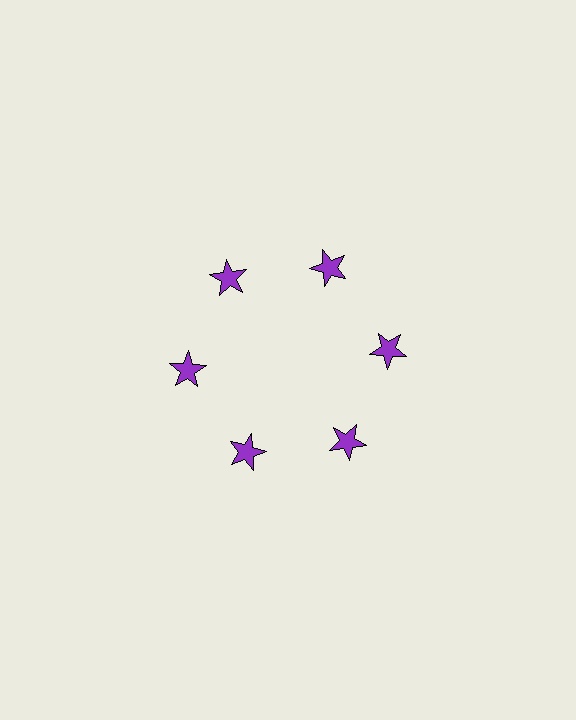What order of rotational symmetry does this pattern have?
This pattern has 6-fold rotational symmetry.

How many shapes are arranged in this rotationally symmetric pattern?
There are 6 shapes, arranged in 6 groups of 1.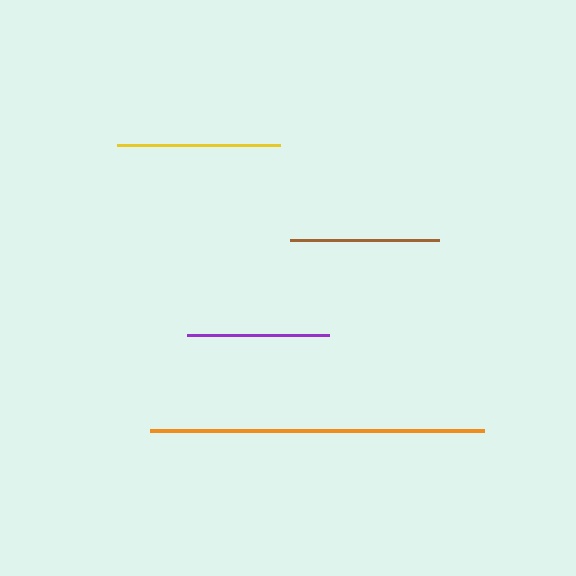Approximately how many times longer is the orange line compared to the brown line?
The orange line is approximately 2.2 times the length of the brown line.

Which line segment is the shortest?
The purple line is the shortest at approximately 142 pixels.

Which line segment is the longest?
The orange line is the longest at approximately 334 pixels.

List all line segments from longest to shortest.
From longest to shortest: orange, yellow, brown, purple.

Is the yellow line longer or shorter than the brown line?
The yellow line is longer than the brown line.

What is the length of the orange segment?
The orange segment is approximately 334 pixels long.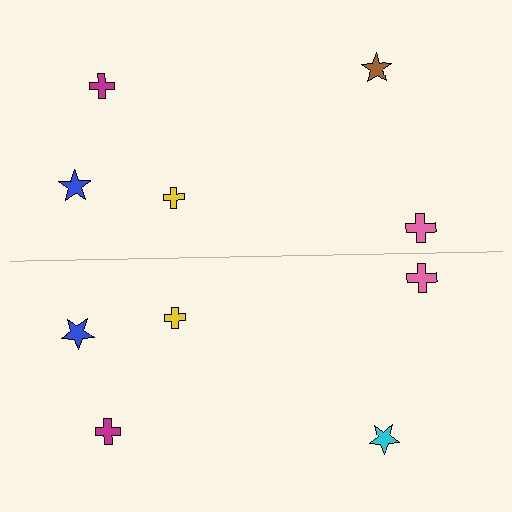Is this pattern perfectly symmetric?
No, the pattern is not perfectly symmetric. The cyan star on the bottom side breaks the symmetry — its mirror counterpart is brown.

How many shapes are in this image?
There are 10 shapes in this image.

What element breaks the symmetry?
The cyan star on the bottom side breaks the symmetry — its mirror counterpart is brown.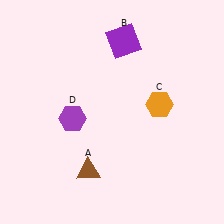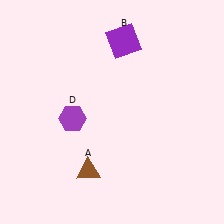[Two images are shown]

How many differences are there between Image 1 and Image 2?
There is 1 difference between the two images.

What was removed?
The orange hexagon (C) was removed in Image 2.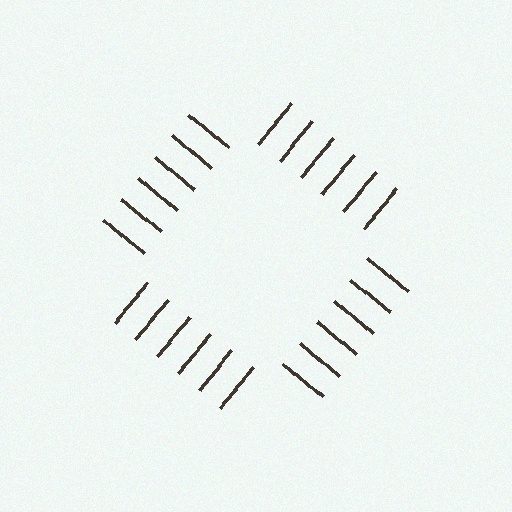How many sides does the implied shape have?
4 sides — the line-ends trace a square.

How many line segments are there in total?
24 — 6 along each of the 4 edges.